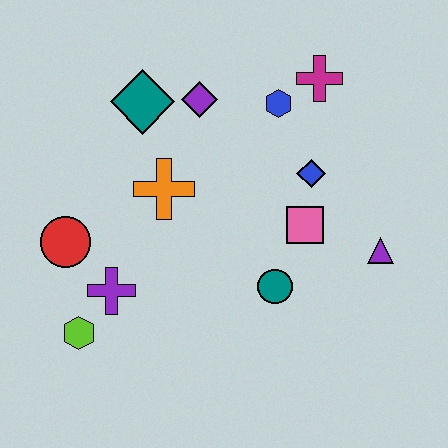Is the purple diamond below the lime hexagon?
No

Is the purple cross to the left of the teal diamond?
Yes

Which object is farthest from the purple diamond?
The lime hexagon is farthest from the purple diamond.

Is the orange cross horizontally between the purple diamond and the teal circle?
No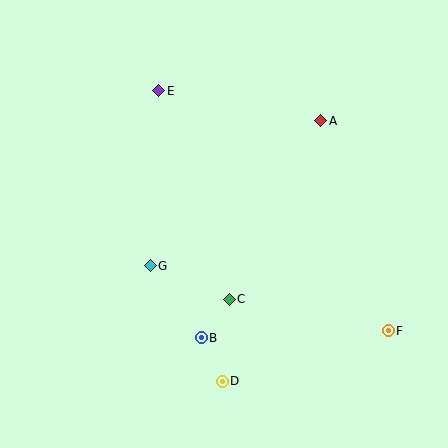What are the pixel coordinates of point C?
Point C is at (229, 300).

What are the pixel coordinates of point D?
Point D is at (222, 381).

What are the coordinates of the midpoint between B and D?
The midpoint between B and D is at (212, 359).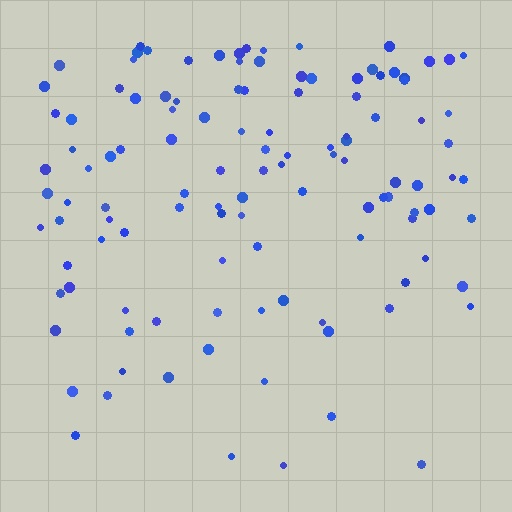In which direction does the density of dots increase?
From bottom to top, with the top side densest.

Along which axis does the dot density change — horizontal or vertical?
Vertical.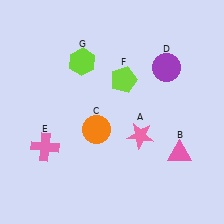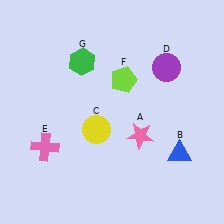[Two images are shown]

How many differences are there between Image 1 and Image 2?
There are 3 differences between the two images.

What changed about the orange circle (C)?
In Image 1, C is orange. In Image 2, it changed to yellow.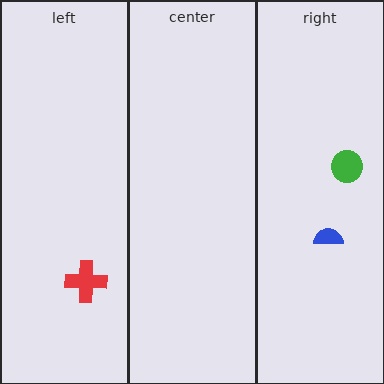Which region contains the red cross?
The left region.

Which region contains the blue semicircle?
The right region.